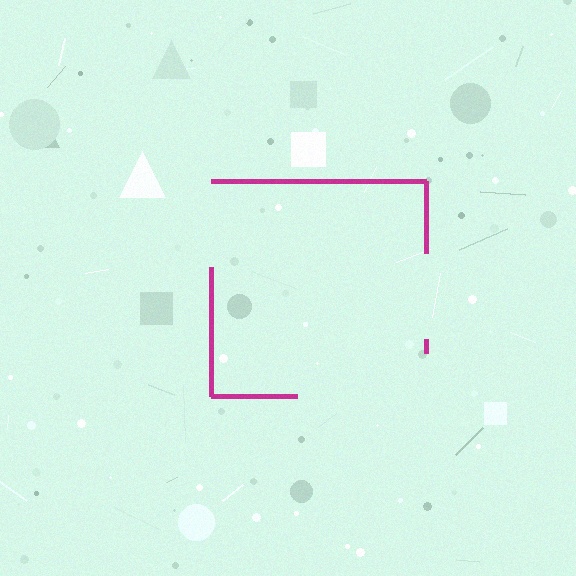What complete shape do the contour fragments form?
The contour fragments form a square.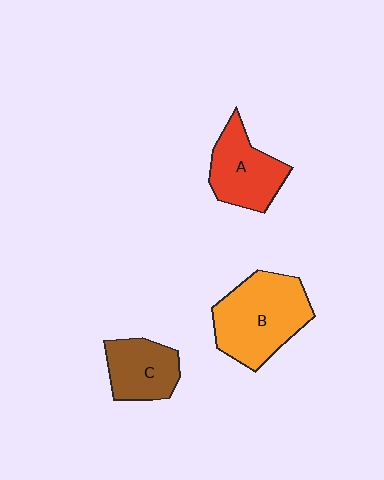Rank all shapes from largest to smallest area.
From largest to smallest: B (orange), A (red), C (brown).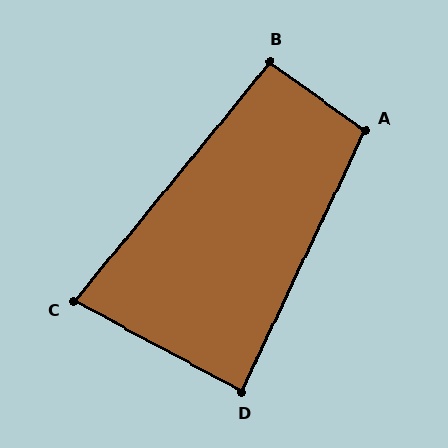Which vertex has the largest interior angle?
A, at approximately 101 degrees.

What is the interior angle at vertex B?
Approximately 93 degrees (approximately right).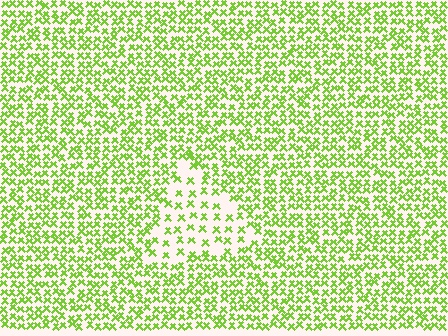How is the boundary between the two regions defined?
The boundary is defined by a change in element density (approximately 2.1x ratio). All elements are the same color, size, and shape.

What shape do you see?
I see a triangle.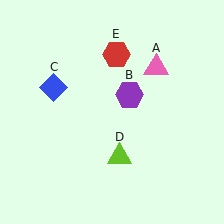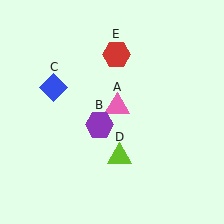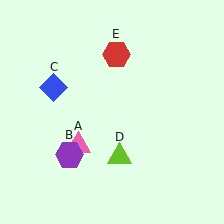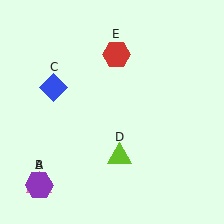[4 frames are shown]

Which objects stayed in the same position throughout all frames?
Blue diamond (object C) and lime triangle (object D) and red hexagon (object E) remained stationary.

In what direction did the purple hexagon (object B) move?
The purple hexagon (object B) moved down and to the left.